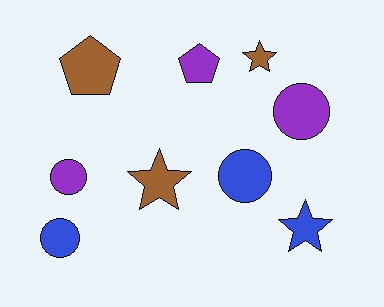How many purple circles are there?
There are 2 purple circles.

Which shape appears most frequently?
Circle, with 4 objects.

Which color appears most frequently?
Blue, with 3 objects.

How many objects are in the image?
There are 9 objects.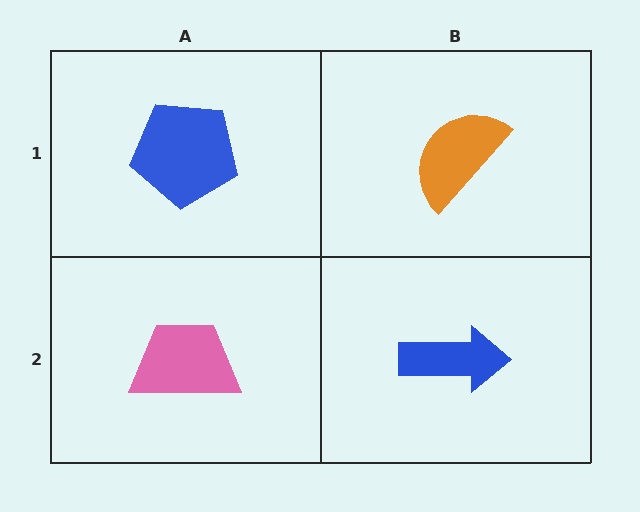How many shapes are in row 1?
2 shapes.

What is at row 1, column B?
An orange semicircle.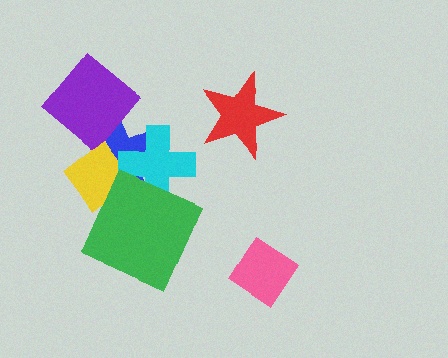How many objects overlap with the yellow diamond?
1 object overlaps with the yellow diamond.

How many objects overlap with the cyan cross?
2 objects overlap with the cyan cross.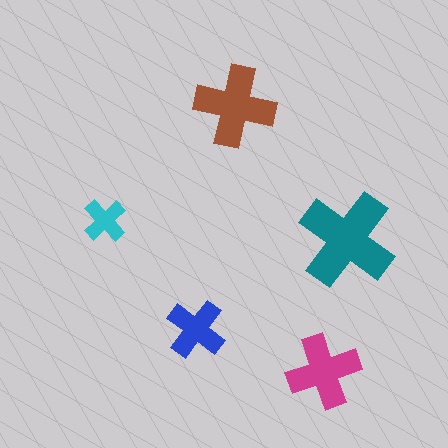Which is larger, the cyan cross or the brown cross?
The brown one.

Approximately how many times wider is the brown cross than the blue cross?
About 1.5 times wider.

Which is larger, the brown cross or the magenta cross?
The brown one.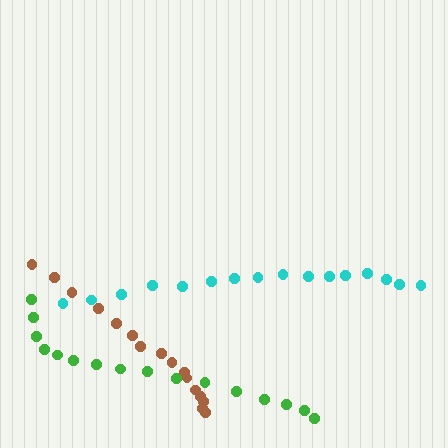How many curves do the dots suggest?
There are 3 distinct paths.